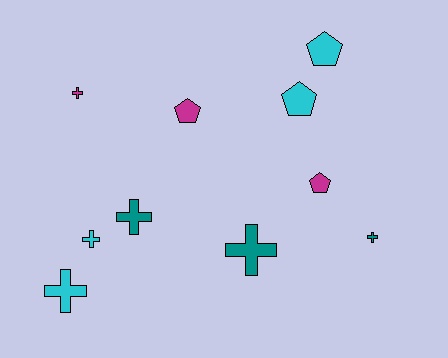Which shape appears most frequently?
Cross, with 6 objects.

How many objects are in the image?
There are 10 objects.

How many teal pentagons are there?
There are no teal pentagons.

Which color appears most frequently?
Cyan, with 4 objects.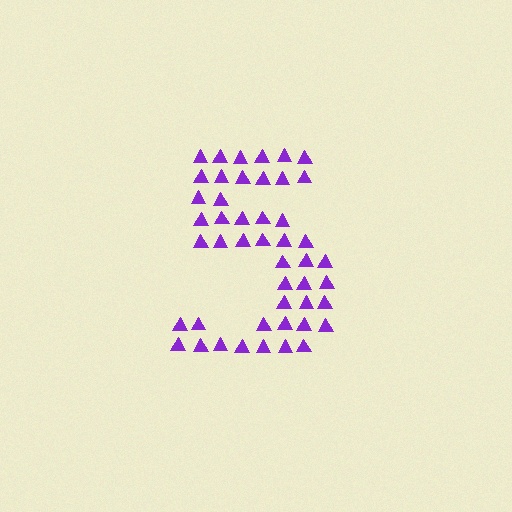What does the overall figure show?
The overall figure shows the digit 5.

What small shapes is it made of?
It is made of small triangles.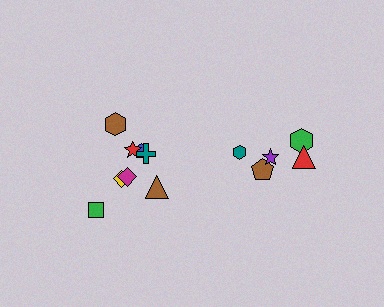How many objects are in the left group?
There are 8 objects.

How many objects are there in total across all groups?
There are 13 objects.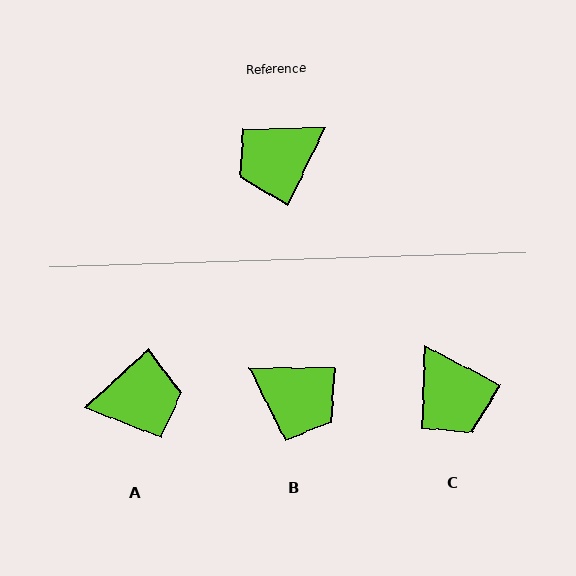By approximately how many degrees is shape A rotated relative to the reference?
Approximately 158 degrees counter-clockwise.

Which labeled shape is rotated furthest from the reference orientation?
A, about 158 degrees away.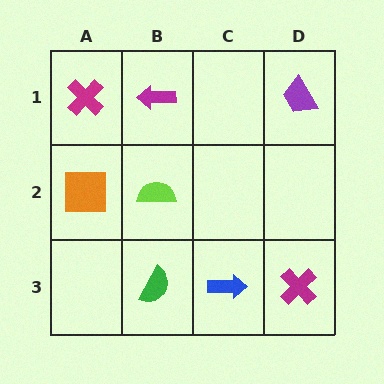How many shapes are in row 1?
3 shapes.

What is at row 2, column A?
An orange square.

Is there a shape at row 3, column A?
No, that cell is empty.